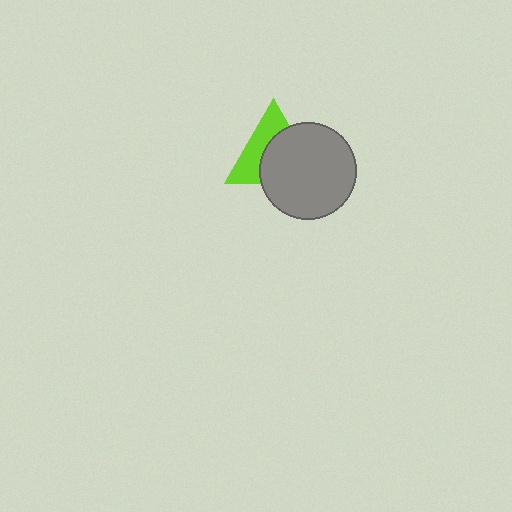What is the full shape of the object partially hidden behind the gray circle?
The partially hidden object is a lime triangle.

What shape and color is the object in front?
The object in front is a gray circle.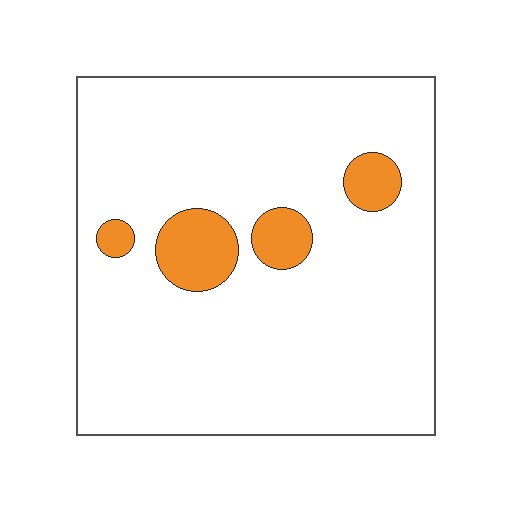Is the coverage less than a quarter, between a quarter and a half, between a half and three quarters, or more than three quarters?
Less than a quarter.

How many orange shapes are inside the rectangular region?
4.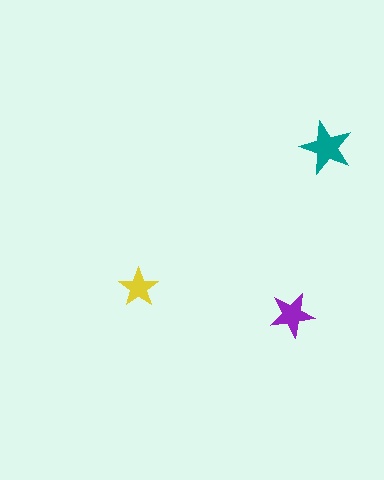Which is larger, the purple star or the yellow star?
The purple one.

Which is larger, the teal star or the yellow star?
The teal one.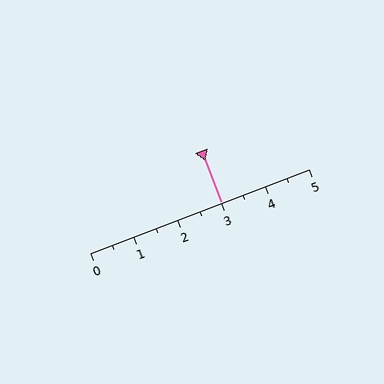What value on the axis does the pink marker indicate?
The marker indicates approximately 3.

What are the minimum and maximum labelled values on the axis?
The axis runs from 0 to 5.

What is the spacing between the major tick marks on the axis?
The major ticks are spaced 1 apart.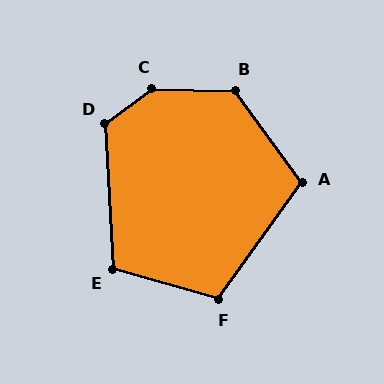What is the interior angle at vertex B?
Approximately 127 degrees (obtuse).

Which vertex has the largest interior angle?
C, at approximately 143 degrees.